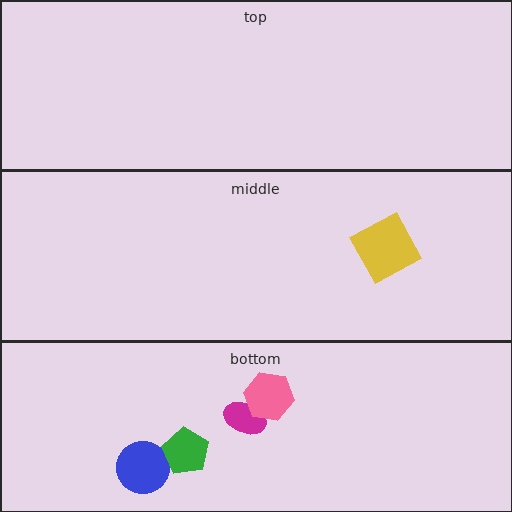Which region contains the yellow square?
The middle region.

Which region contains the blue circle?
The bottom region.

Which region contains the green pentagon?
The bottom region.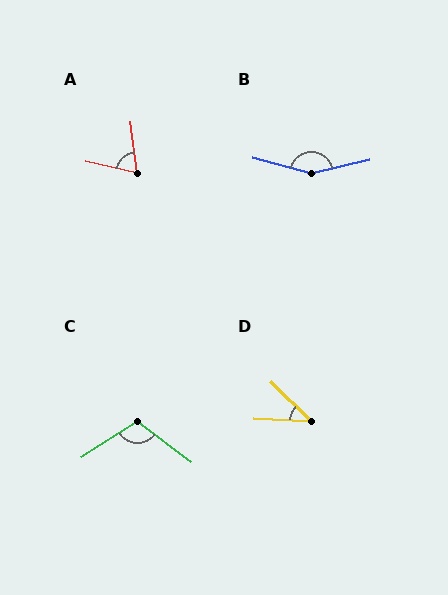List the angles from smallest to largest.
D (42°), A (69°), C (110°), B (151°).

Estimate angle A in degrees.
Approximately 69 degrees.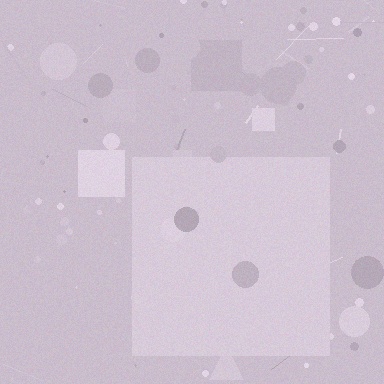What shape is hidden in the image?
A square is hidden in the image.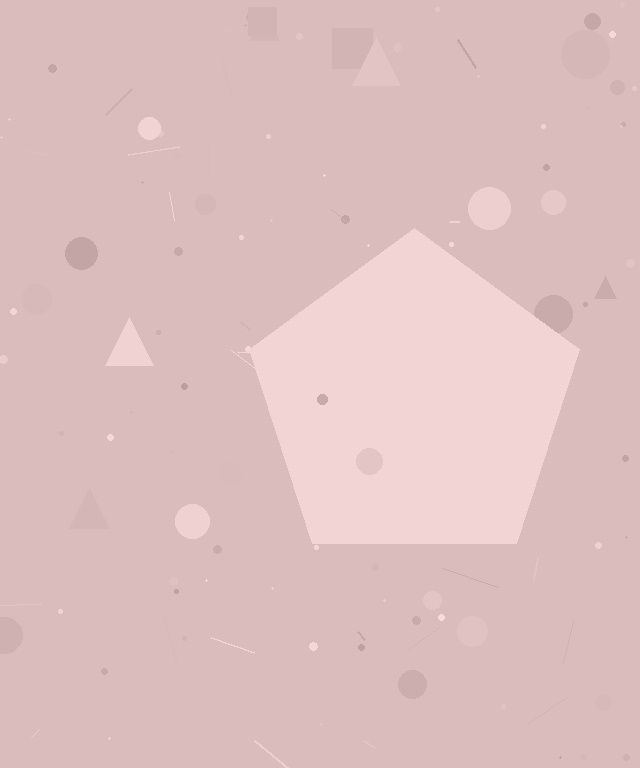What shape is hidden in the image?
A pentagon is hidden in the image.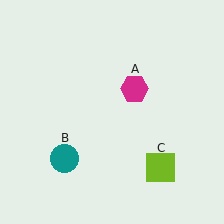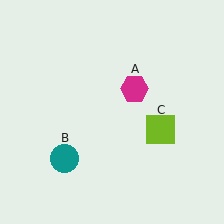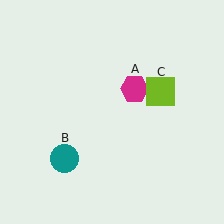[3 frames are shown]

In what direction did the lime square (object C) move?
The lime square (object C) moved up.